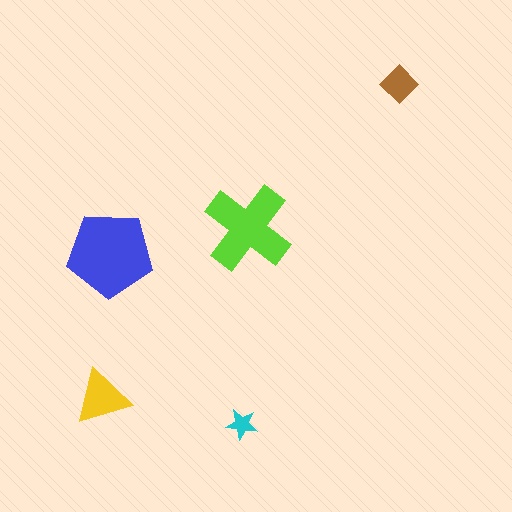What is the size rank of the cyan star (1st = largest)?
5th.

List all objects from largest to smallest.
The blue pentagon, the lime cross, the yellow triangle, the brown diamond, the cyan star.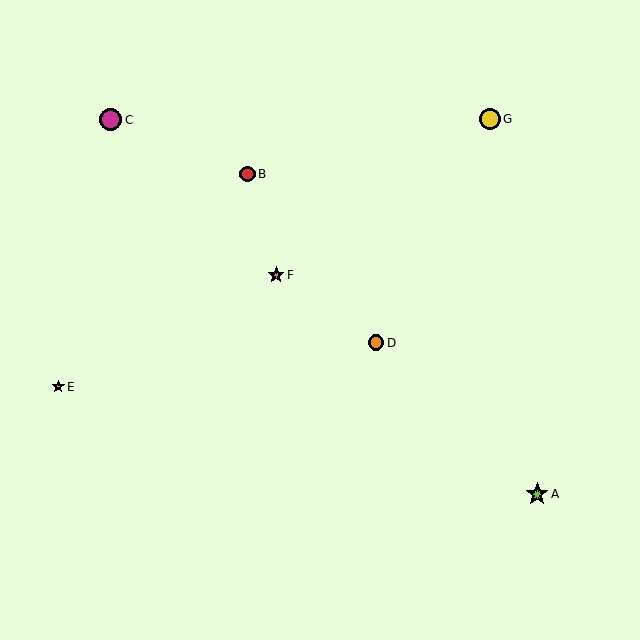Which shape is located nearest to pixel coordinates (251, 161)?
The red circle (labeled B) at (248, 174) is nearest to that location.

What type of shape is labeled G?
Shape G is a yellow circle.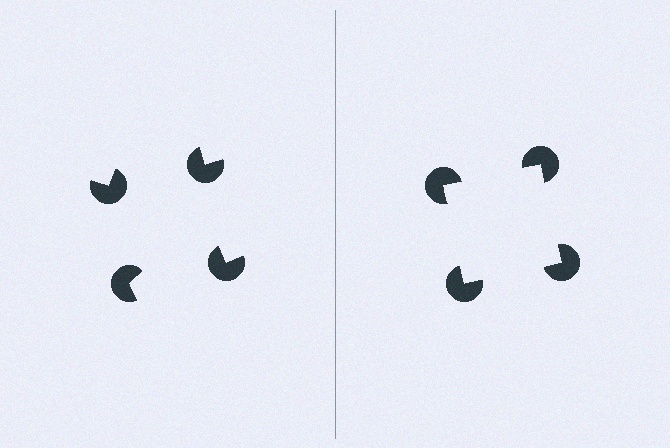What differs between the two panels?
The pac-man discs are positioned identically on both sides; only the wedge orientations differ. On the right they align to a square; on the left they are misaligned.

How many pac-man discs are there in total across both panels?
8 — 4 on each side.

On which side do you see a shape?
An illusory square appears on the right side. On the left side the wedge cuts are rotated, so no coherent shape forms.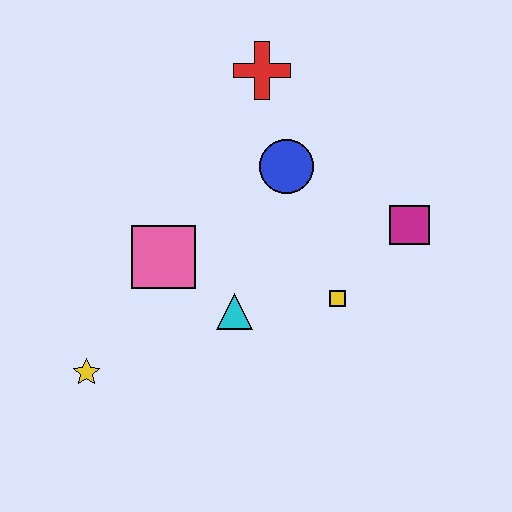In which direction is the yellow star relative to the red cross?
The yellow star is below the red cross.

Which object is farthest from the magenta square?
The yellow star is farthest from the magenta square.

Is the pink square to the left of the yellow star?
No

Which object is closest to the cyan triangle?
The pink square is closest to the cyan triangle.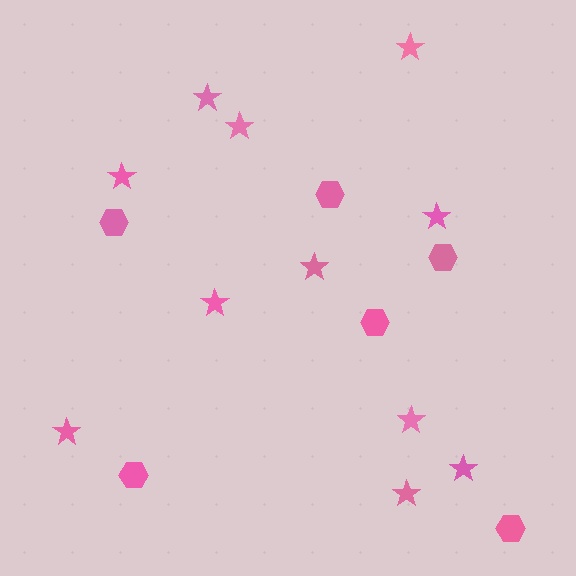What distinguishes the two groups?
There are 2 groups: one group of hexagons (6) and one group of stars (11).